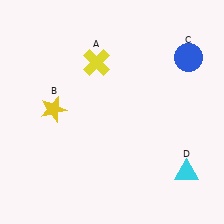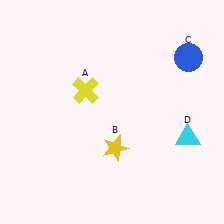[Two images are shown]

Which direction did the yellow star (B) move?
The yellow star (B) moved right.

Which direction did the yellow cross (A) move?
The yellow cross (A) moved down.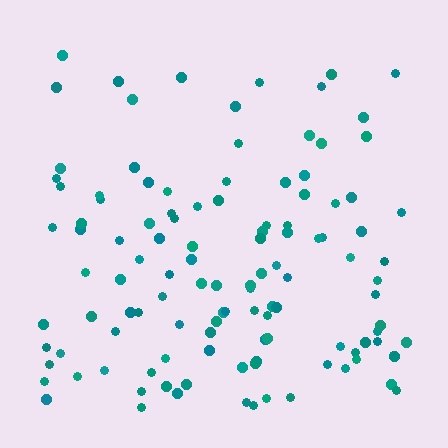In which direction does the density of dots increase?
From top to bottom, with the bottom side densest.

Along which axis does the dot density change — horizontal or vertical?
Vertical.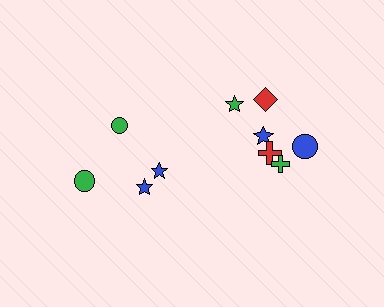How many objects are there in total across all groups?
There are 10 objects.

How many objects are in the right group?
There are 7 objects.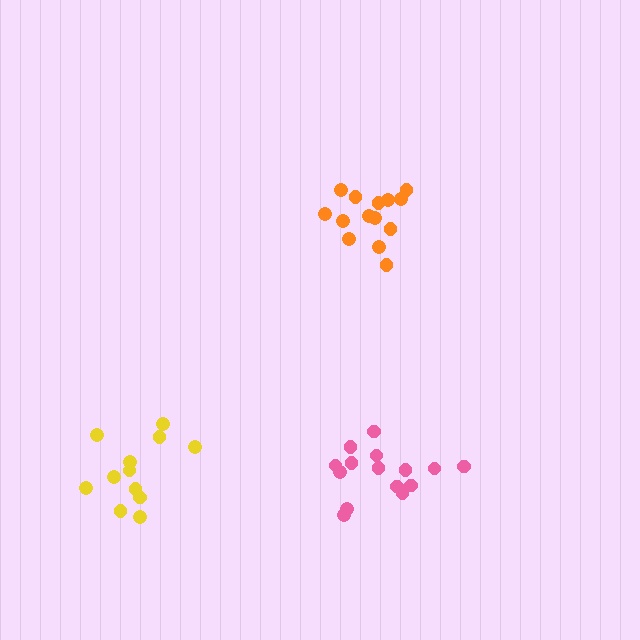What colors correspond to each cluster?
The clusters are colored: orange, yellow, pink.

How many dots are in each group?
Group 1: 14 dots, Group 2: 12 dots, Group 3: 15 dots (41 total).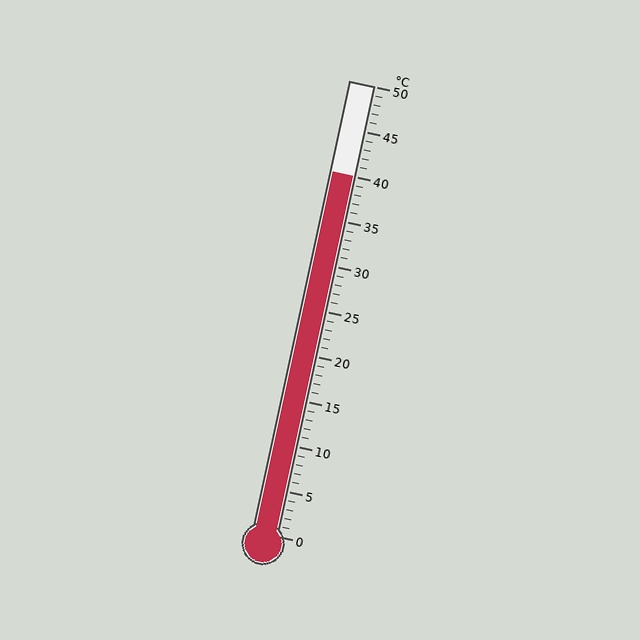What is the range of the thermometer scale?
The thermometer scale ranges from 0°C to 50°C.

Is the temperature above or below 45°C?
The temperature is below 45°C.